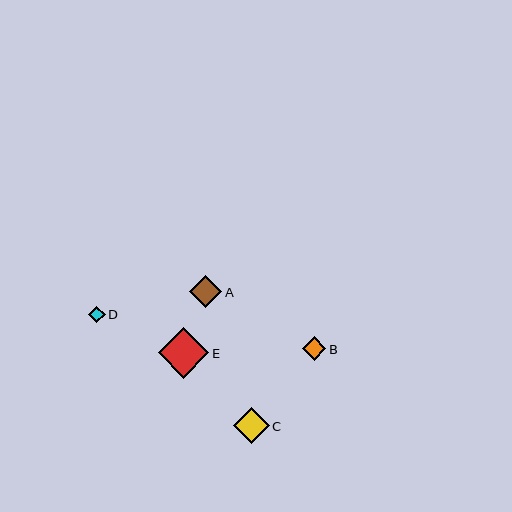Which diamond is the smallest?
Diamond D is the smallest with a size of approximately 17 pixels.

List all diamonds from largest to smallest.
From largest to smallest: E, C, A, B, D.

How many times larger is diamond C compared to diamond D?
Diamond C is approximately 2.2 times the size of diamond D.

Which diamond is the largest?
Diamond E is the largest with a size of approximately 51 pixels.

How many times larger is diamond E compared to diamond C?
Diamond E is approximately 1.4 times the size of diamond C.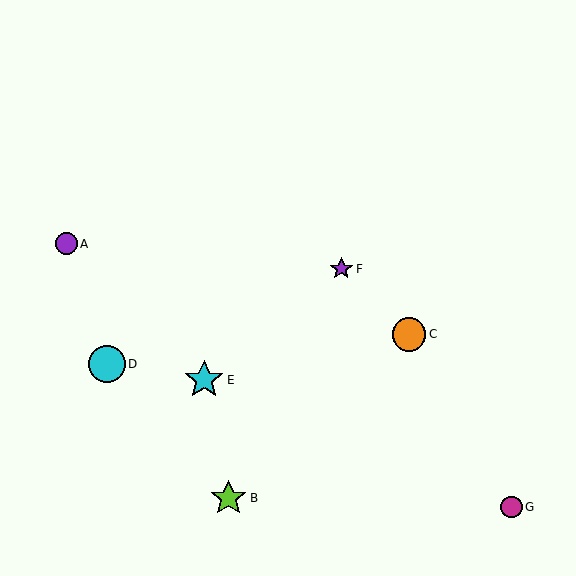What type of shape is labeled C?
Shape C is an orange circle.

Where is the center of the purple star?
The center of the purple star is at (341, 269).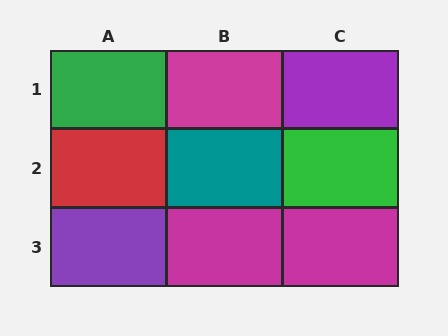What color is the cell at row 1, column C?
Purple.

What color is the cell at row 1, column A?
Green.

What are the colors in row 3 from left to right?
Purple, magenta, magenta.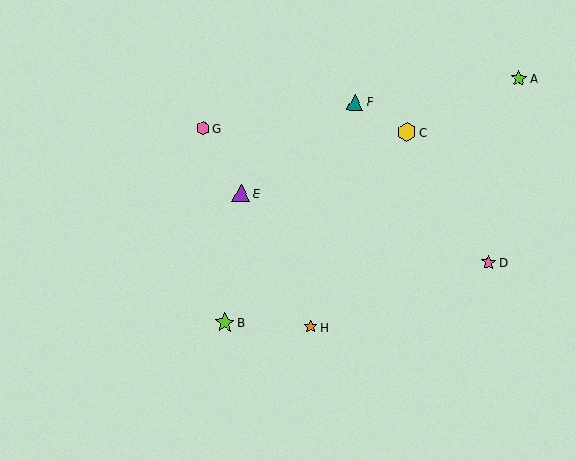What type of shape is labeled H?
Shape H is an orange star.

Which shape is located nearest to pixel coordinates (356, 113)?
The teal triangle (labeled F) at (355, 102) is nearest to that location.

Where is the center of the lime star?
The center of the lime star is at (225, 323).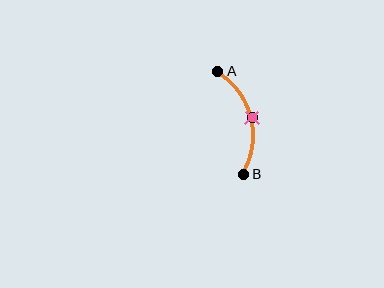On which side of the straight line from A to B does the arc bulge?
The arc bulges to the right of the straight line connecting A and B.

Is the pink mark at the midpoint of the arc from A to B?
Yes. The pink mark lies on the arc at equal arc-length from both A and B — it is the arc midpoint.